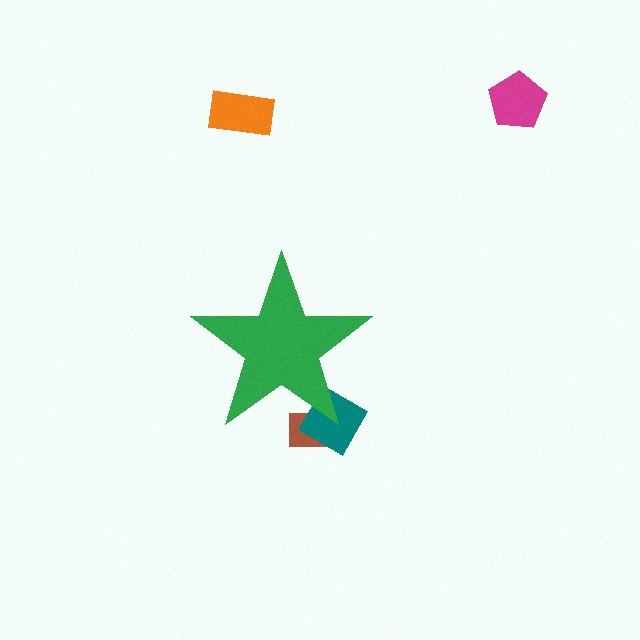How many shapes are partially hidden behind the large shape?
2 shapes are partially hidden.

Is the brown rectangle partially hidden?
Yes, the brown rectangle is partially hidden behind the green star.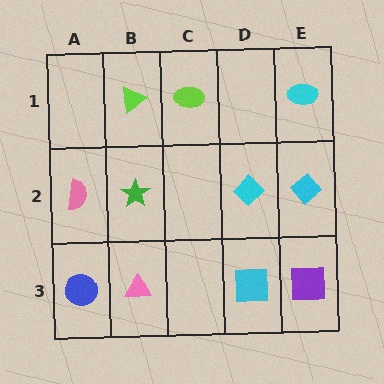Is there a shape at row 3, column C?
No, that cell is empty.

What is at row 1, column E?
A cyan ellipse.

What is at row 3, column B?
A pink triangle.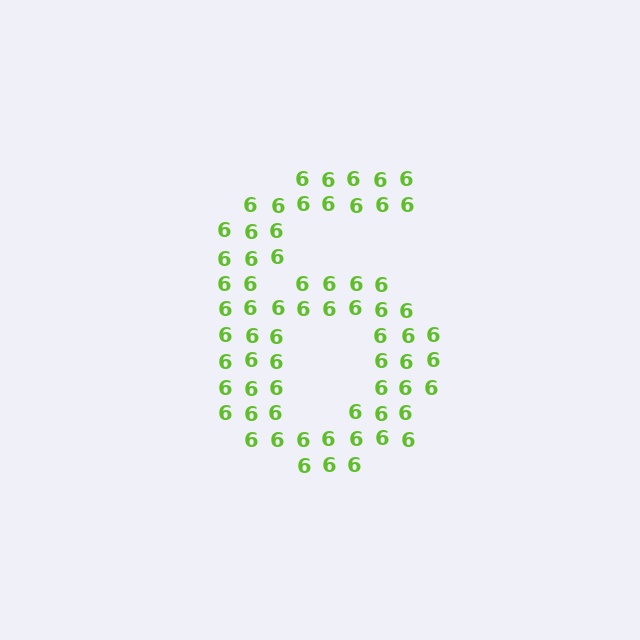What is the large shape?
The large shape is the digit 6.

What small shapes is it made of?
It is made of small digit 6's.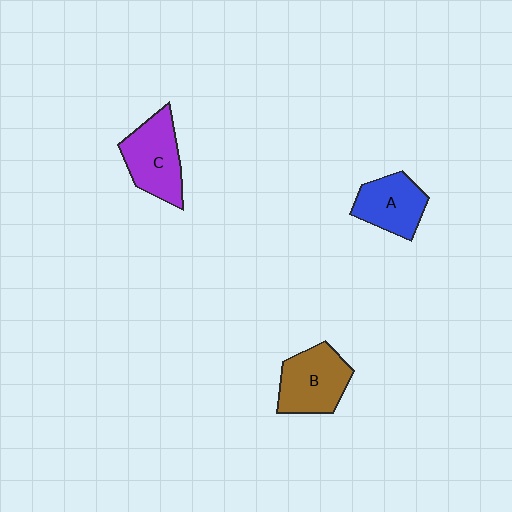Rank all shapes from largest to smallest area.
From largest to smallest: B (brown), C (purple), A (blue).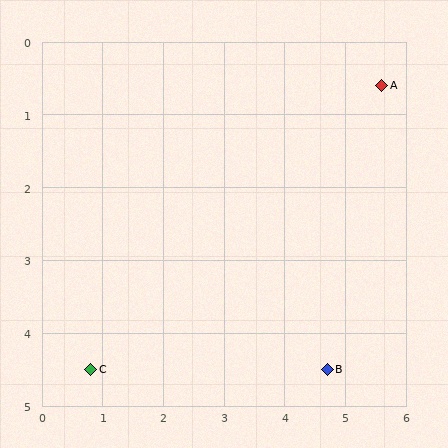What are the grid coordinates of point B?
Point B is at approximately (4.7, 4.5).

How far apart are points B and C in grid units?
Points B and C are about 3.9 grid units apart.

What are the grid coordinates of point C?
Point C is at approximately (0.8, 4.5).